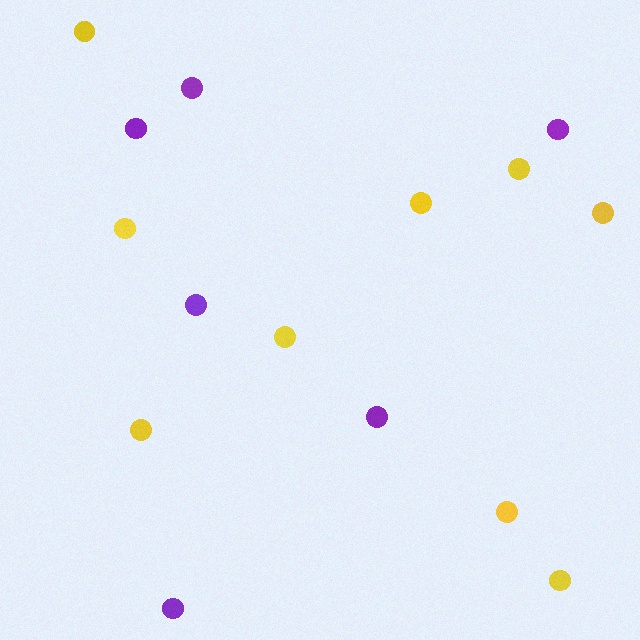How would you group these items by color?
There are 2 groups: one group of purple circles (6) and one group of yellow circles (9).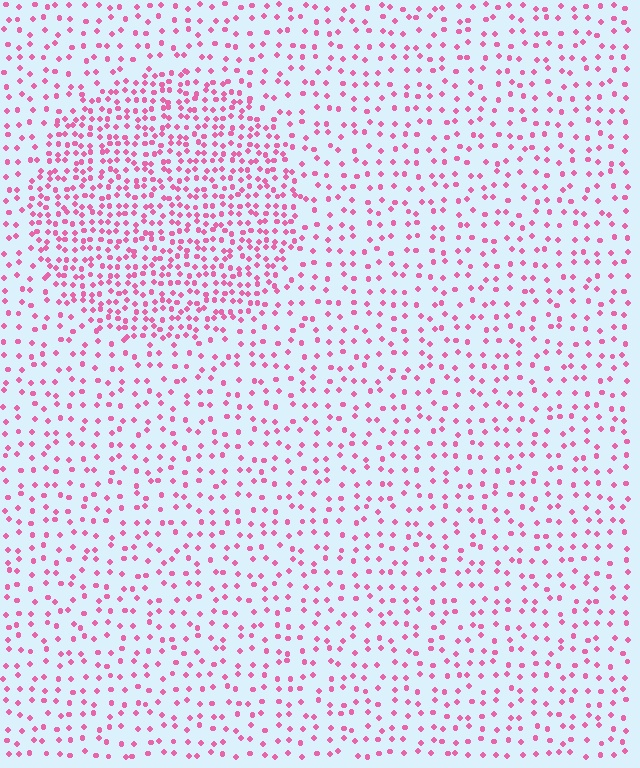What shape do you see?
I see a circle.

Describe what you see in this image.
The image contains small pink elements arranged at two different densities. A circle-shaped region is visible where the elements are more densely packed than the surrounding area.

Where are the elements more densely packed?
The elements are more densely packed inside the circle boundary.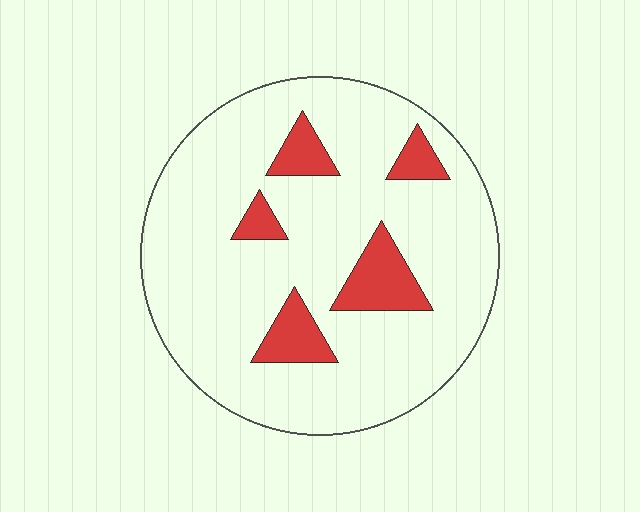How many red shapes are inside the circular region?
5.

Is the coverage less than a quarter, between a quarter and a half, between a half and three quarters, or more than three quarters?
Less than a quarter.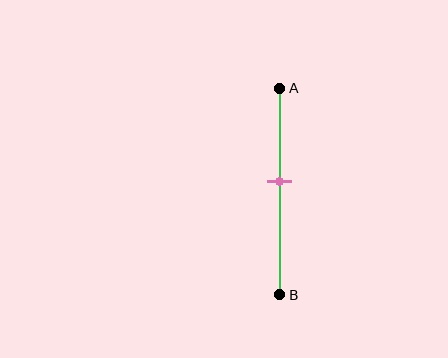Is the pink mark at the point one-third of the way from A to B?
No, the mark is at about 45% from A, not at the 33% one-third point.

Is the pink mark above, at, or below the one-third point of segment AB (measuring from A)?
The pink mark is below the one-third point of segment AB.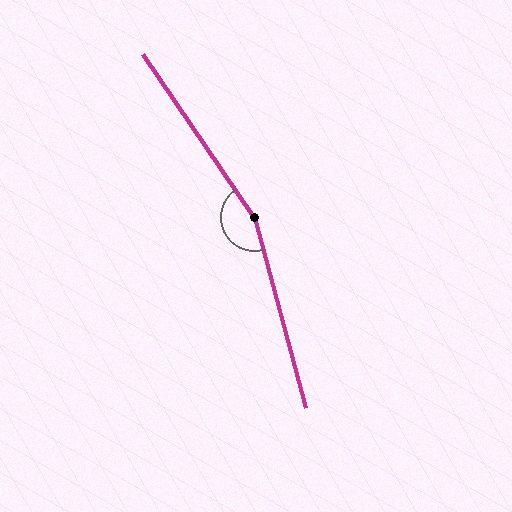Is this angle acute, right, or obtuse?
It is obtuse.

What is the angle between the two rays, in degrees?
Approximately 161 degrees.